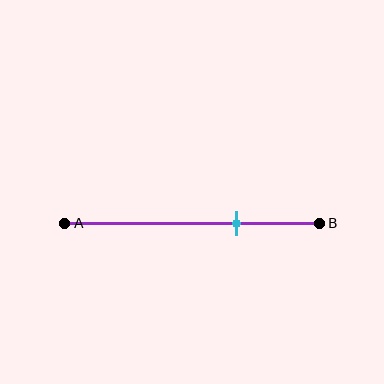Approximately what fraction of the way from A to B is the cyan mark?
The cyan mark is approximately 70% of the way from A to B.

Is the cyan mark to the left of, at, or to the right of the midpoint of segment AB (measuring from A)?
The cyan mark is to the right of the midpoint of segment AB.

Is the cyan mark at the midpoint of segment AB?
No, the mark is at about 70% from A, not at the 50% midpoint.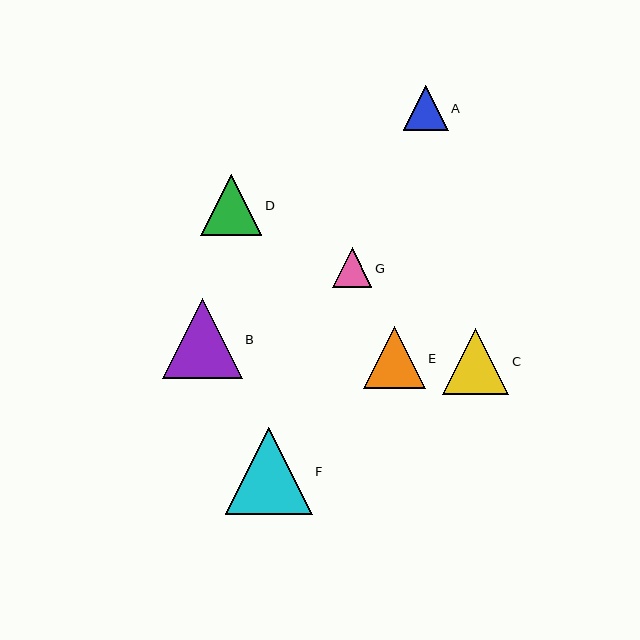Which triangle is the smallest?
Triangle G is the smallest with a size of approximately 39 pixels.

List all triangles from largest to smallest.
From largest to smallest: F, B, C, E, D, A, G.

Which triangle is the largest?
Triangle F is the largest with a size of approximately 87 pixels.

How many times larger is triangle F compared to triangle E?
Triangle F is approximately 1.4 times the size of triangle E.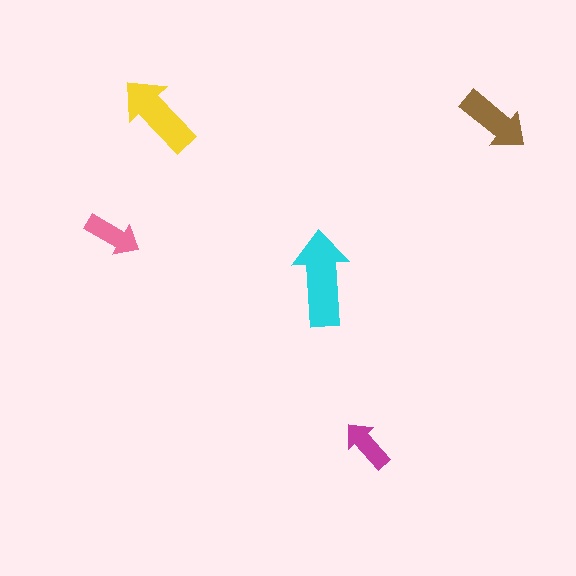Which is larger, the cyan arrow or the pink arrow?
The cyan one.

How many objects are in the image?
There are 5 objects in the image.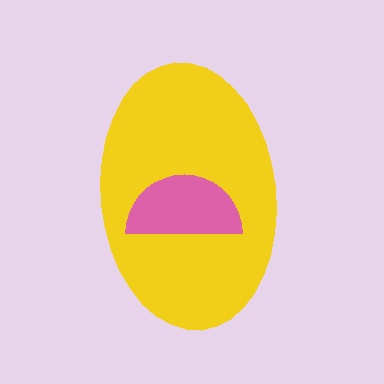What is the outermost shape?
The yellow ellipse.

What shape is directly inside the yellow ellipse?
The pink semicircle.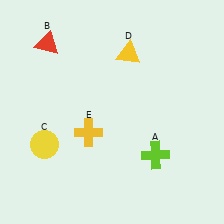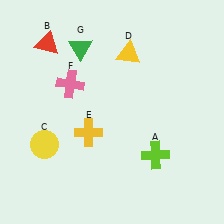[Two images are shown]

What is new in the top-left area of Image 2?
A pink cross (F) was added in the top-left area of Image 2.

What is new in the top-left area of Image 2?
A green triangle (G) was added in the top-left area of Image 2.